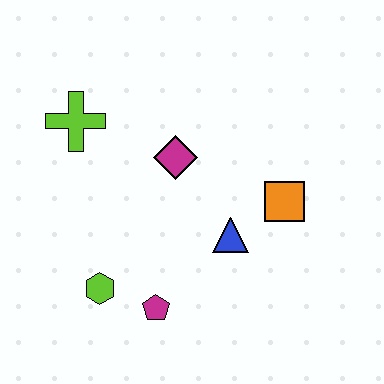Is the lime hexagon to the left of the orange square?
Yes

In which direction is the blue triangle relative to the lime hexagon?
The blue triangle is to the right of the lime hexagon.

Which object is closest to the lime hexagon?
The magenta pentagon is closest to the lime hexagon.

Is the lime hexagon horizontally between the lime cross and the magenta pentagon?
Yes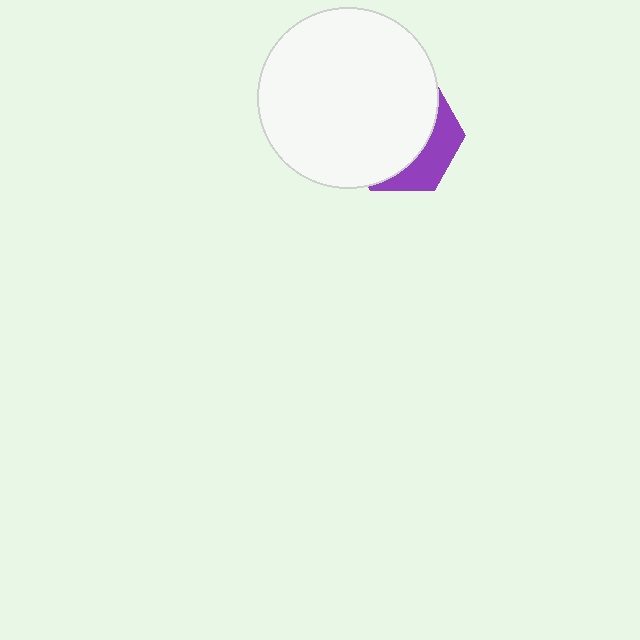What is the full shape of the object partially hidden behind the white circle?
The partially hidden object is a purple hexagon.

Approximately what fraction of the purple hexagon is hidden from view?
Roughly 70% of the purple hexagon is hidden behind the white circle.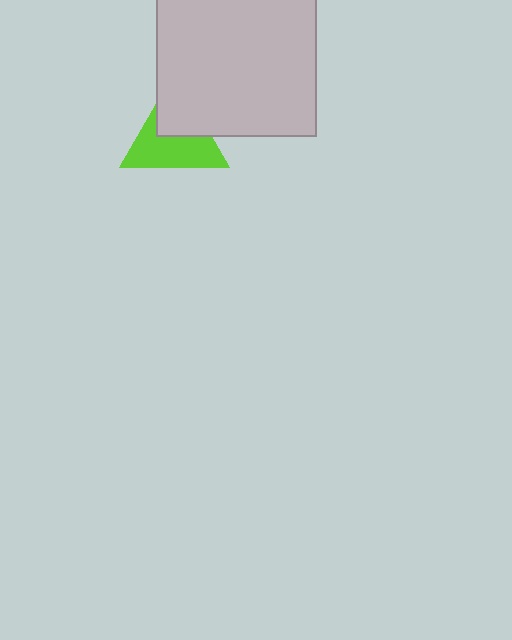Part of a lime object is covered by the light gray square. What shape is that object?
It is a triangle.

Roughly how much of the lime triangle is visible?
About half of it is visible (roughly 59%).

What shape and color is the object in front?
The object in front is a light gray square.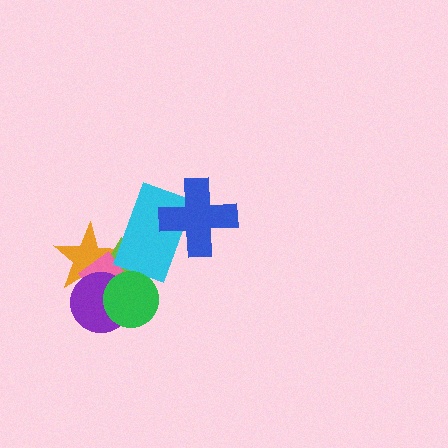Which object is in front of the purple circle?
The green circle is in front of the purple circle.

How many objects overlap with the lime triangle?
5 objects overlap with the lime triangle.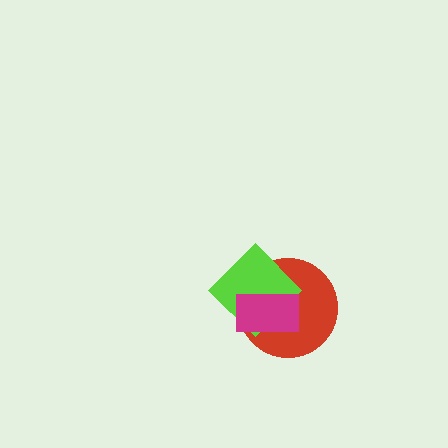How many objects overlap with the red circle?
2 objects overlap with the red circle.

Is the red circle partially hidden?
Yes, it is partially covered by another shape.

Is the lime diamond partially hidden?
Yes, it is partially covered by another shape.